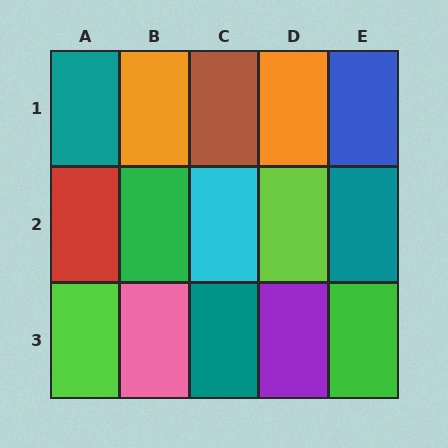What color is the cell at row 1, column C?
Brown.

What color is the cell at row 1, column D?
Orange.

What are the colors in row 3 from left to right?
Lime, pink, teal, purple, green.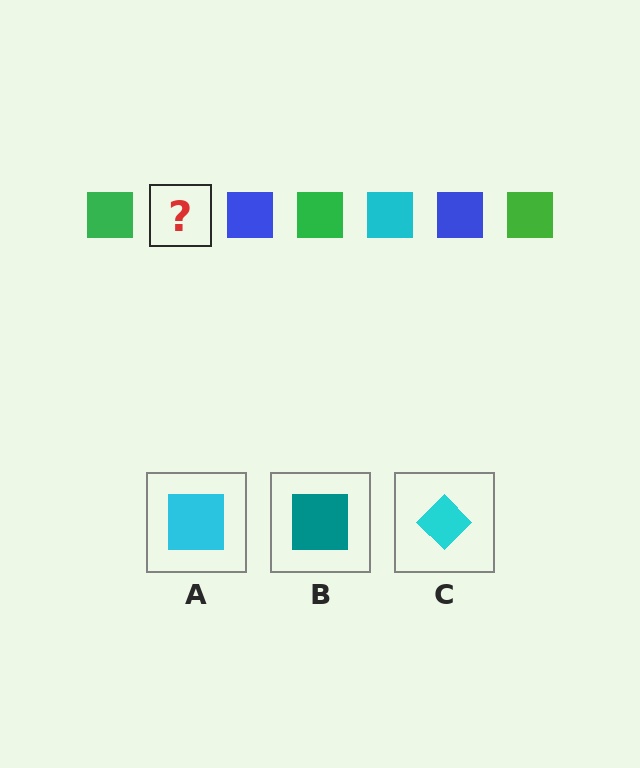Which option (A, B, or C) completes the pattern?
A.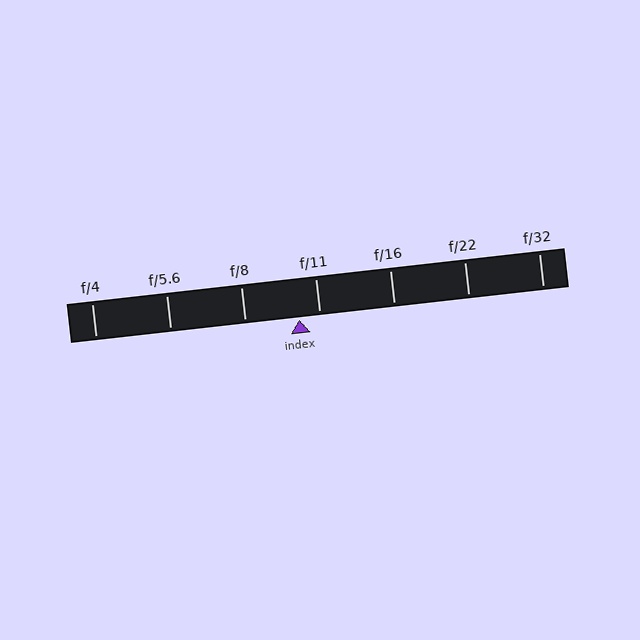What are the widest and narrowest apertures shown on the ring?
The widest aperture shown is f/4 and the narrowest is f/32.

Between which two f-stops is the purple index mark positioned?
The index mark is between f/8 and f/11.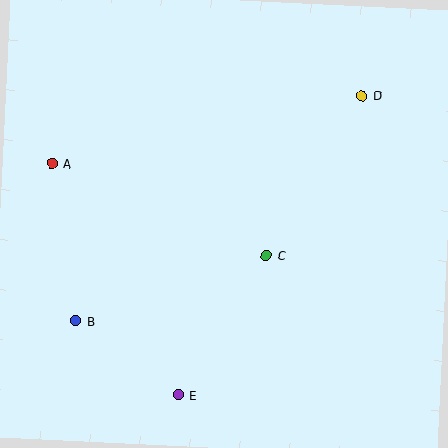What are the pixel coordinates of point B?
Point B is at (76, 321).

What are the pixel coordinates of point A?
Point A is at (52, 164).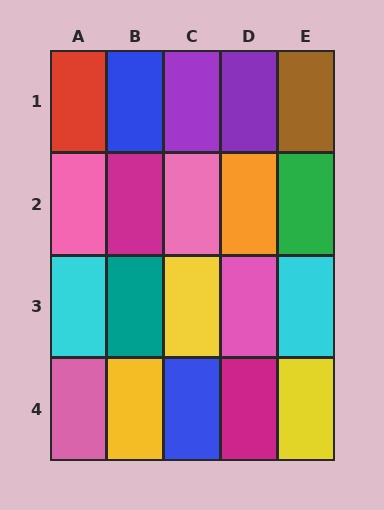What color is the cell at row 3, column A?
Cyan.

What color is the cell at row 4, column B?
Yellow.